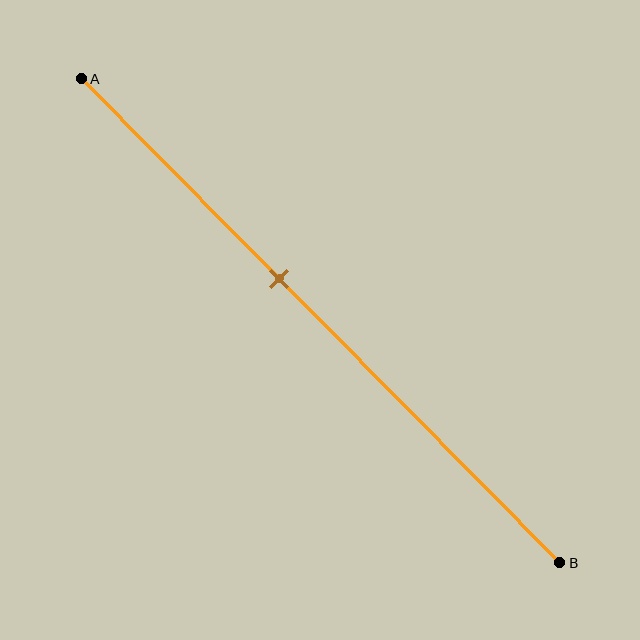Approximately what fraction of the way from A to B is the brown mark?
The brown mark is approximately 40% of the way from A to B.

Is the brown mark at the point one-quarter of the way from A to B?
No, the mark is at about 40% from A, not at the 25% one-quarter point.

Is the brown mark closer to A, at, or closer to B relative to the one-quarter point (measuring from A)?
The brown mark is closer to point B than the one-quarter point of segment AB.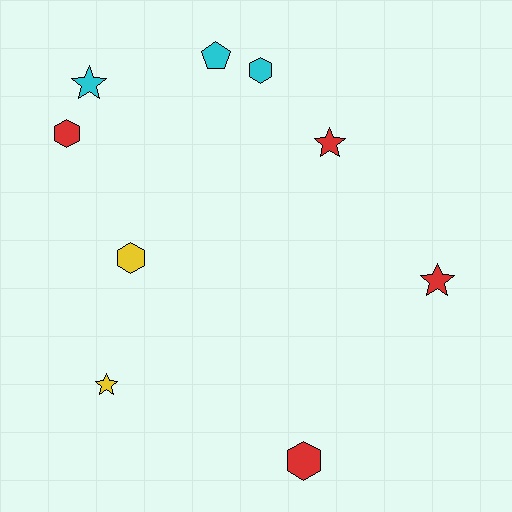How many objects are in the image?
There are 9 objects.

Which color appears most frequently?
Red, with 4 objects.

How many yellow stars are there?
There is 1 yellow star.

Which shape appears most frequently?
Hexagon, with 4 objects.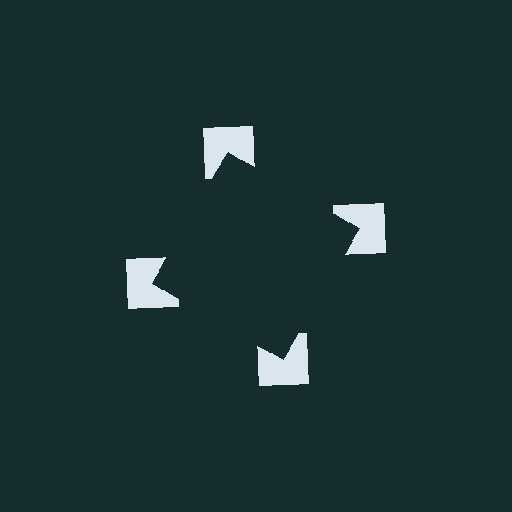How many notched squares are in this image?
There are 4 — one at each vertex of the illusory square.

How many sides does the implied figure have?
4 sides.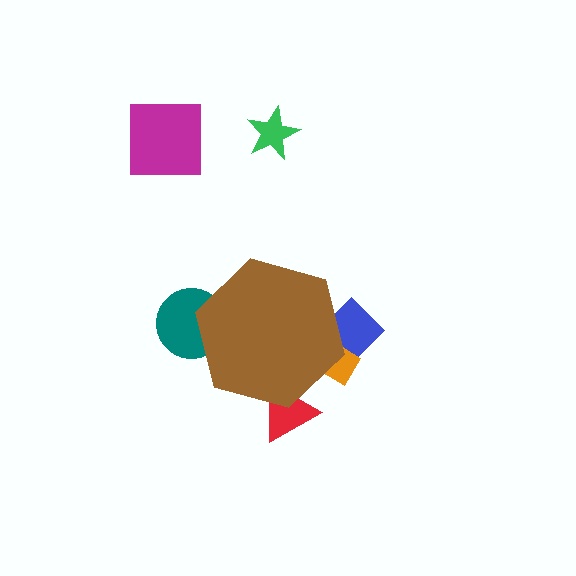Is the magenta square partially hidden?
No, the magenta square is fully visible.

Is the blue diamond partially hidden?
Yes, the blue diamond is partially hidden behind the brown hexagon.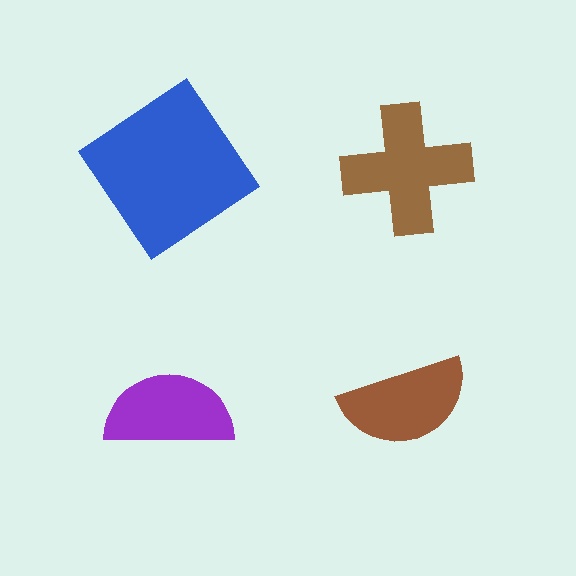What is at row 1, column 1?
A blue diamond.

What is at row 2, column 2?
A brown semicircle.